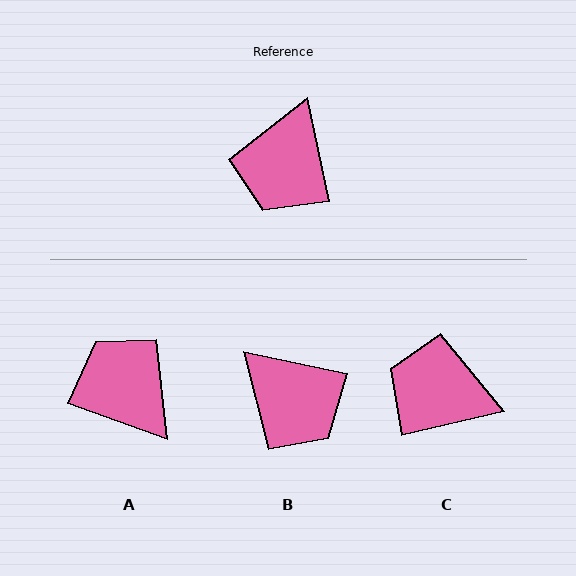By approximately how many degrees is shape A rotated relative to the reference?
Approximately 122 degrees clockwise.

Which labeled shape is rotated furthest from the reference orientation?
A, about 122 degrees away.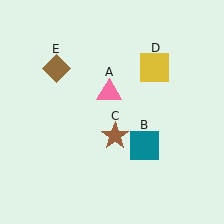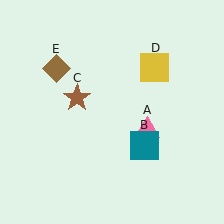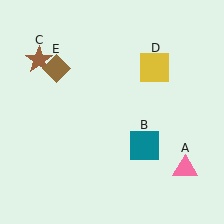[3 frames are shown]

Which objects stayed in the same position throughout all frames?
Teal square (object B) and yellow square (object D) and brown diamond (object E) remained stationary.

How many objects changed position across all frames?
2 objects changed position: pink triangle (object A), brown star (object C).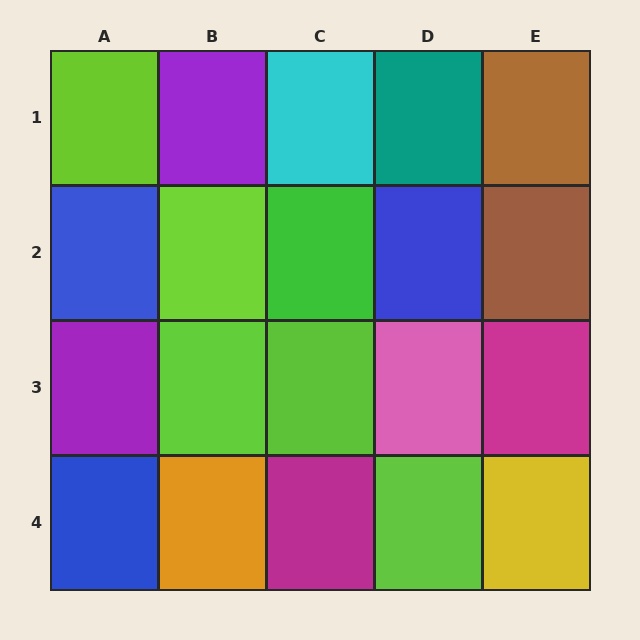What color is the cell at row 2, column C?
Green.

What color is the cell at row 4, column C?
Magenta.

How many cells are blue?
3 cells are blue.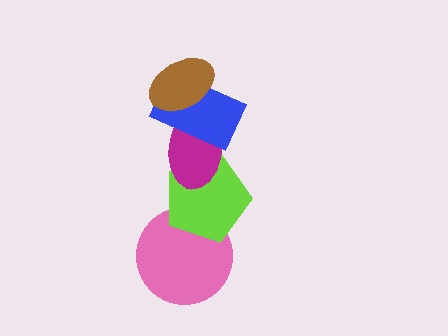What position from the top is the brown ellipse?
The brown ellipse is 1st from the top.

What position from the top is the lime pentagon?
The lime pentagon is 4th from the top.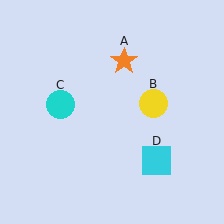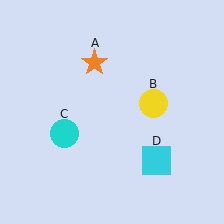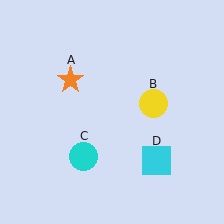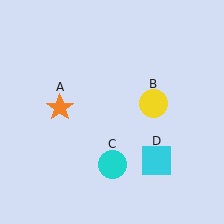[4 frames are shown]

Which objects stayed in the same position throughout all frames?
Yellow circle (object B) and cyan square (object D) remained stationary.